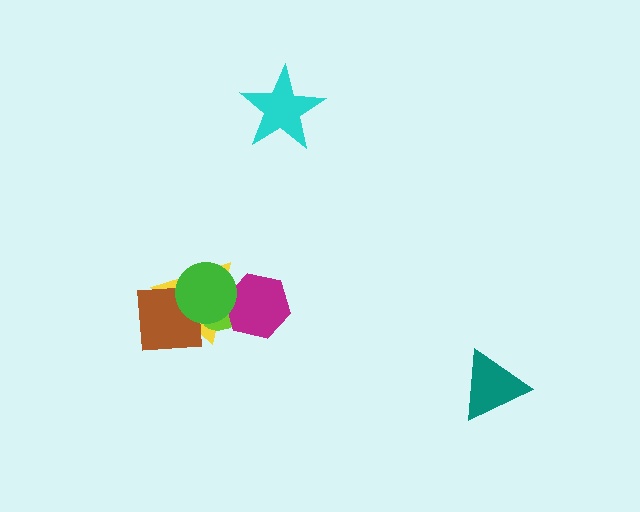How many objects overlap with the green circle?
4 objects overlap with the green circle.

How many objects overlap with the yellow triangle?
4 objects overlap with the yellow triangle.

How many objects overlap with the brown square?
2 objects overlap with the brown square.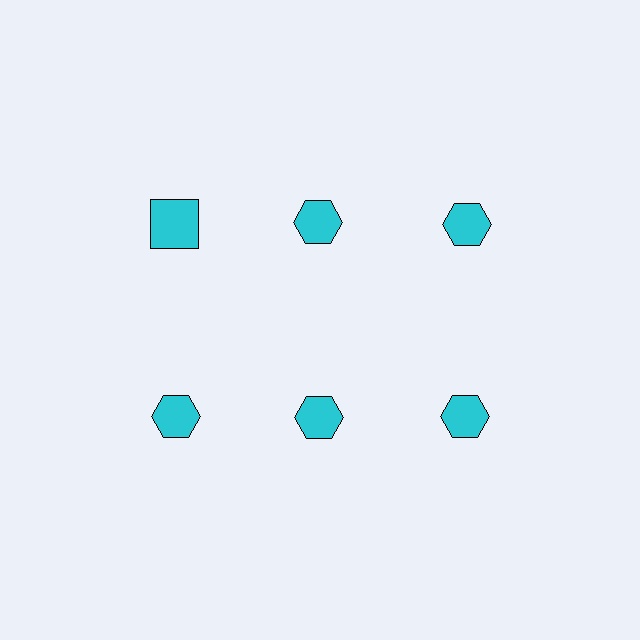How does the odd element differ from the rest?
It has a different shape: square instead of hexagon.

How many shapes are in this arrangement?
There are 6 shapes arranged in a grid pattern.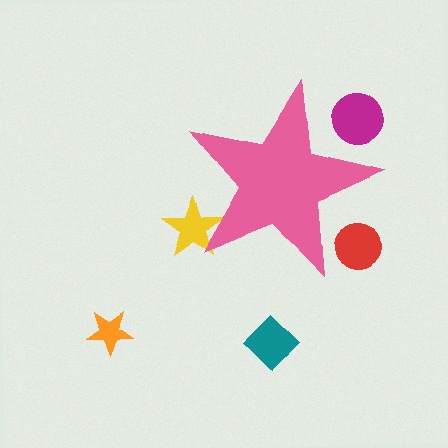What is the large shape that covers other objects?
A pink star.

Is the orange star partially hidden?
No, the orange star is fully visible.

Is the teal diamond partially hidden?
No, the teal diamond is fully visible.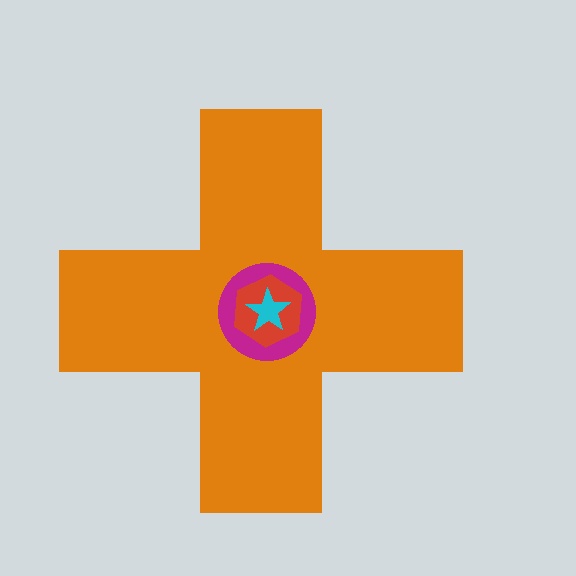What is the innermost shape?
The cyan star.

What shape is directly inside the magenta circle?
The red hexagon.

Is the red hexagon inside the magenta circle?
Yes.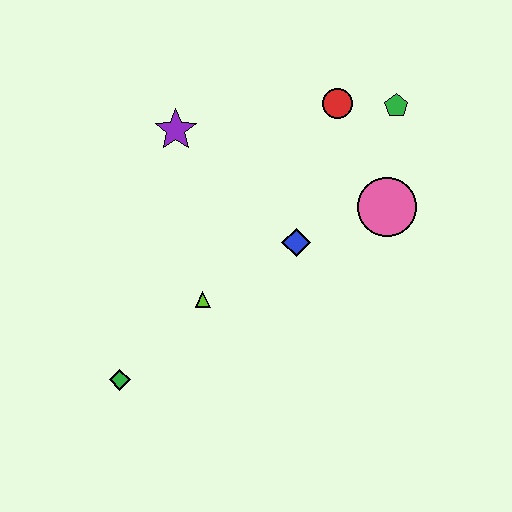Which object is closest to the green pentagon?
The red circle is closest to the green pentagon.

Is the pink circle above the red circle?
No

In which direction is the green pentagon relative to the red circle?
The green pentagon is to the right of the red circle.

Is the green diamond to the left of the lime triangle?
Yes